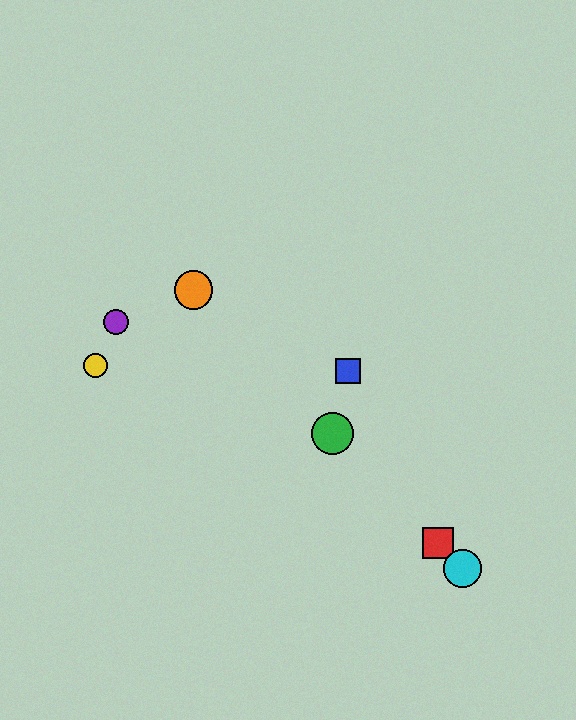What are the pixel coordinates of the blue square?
The blue square is at (348, 371).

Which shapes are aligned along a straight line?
The red square, the green circle, the orange circle, the cyan circle are aligned along a straight line.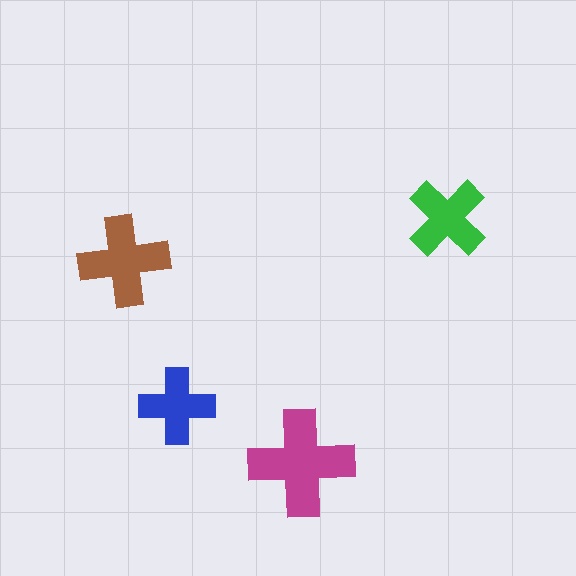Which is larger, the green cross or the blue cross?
The green one.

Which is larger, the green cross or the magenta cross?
The magenta one.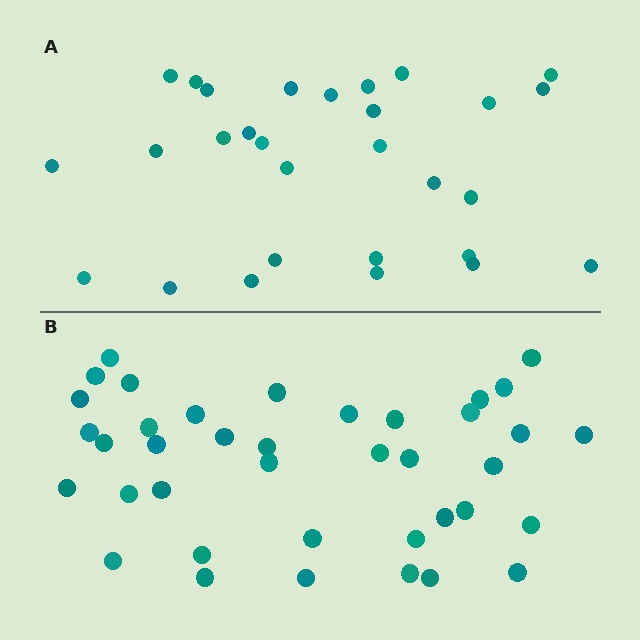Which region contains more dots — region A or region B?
Region B (the bottom region) has more dots.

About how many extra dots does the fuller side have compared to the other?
Region B has roughly 10 or so more dots than region A.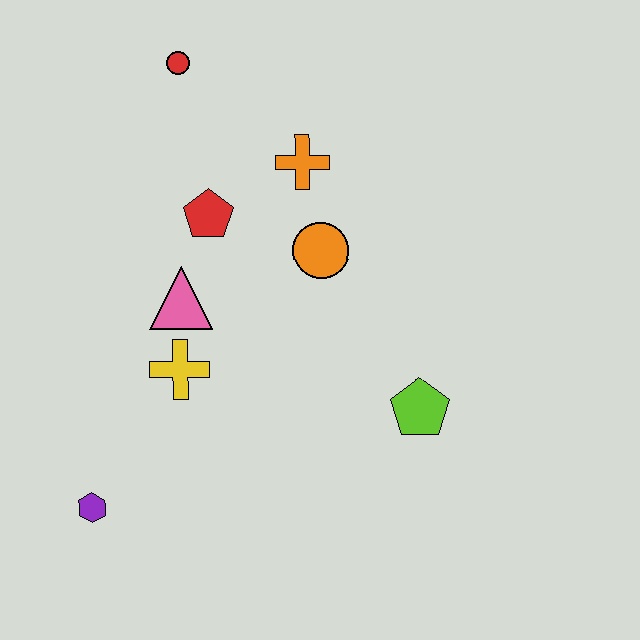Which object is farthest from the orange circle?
The purple hexagon is farthest from the orange circle.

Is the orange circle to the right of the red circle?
Yes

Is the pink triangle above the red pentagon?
No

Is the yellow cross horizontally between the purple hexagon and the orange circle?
Yes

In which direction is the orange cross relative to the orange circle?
The orange cross is above the orange circle.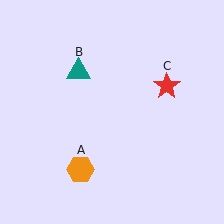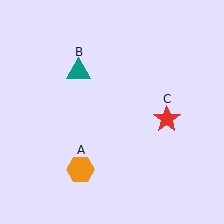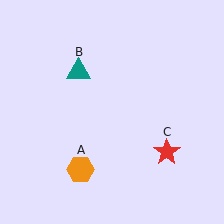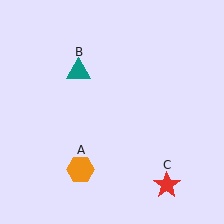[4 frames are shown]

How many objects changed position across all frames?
1 object changed position: red star (object C).